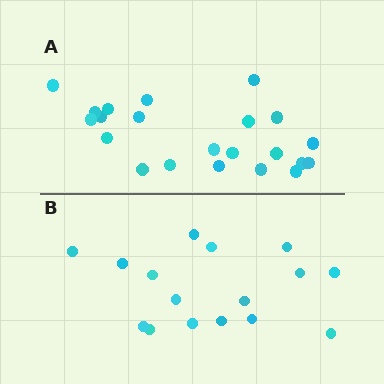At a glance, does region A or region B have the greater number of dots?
Region A (the top region) has more dots.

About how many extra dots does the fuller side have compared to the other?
Region A has about 6 more dots than region B.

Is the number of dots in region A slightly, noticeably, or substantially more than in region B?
Region A has noticeably more, but not dramatically so. The ratio is roughly 1.4 to 1.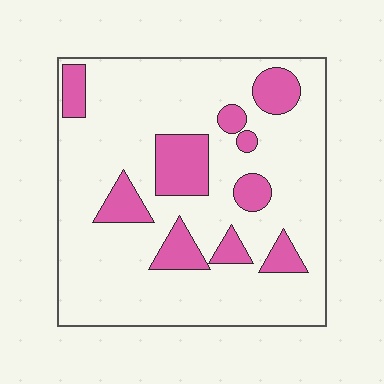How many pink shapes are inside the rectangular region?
10.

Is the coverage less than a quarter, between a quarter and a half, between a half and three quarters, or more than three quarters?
Less than a quarter.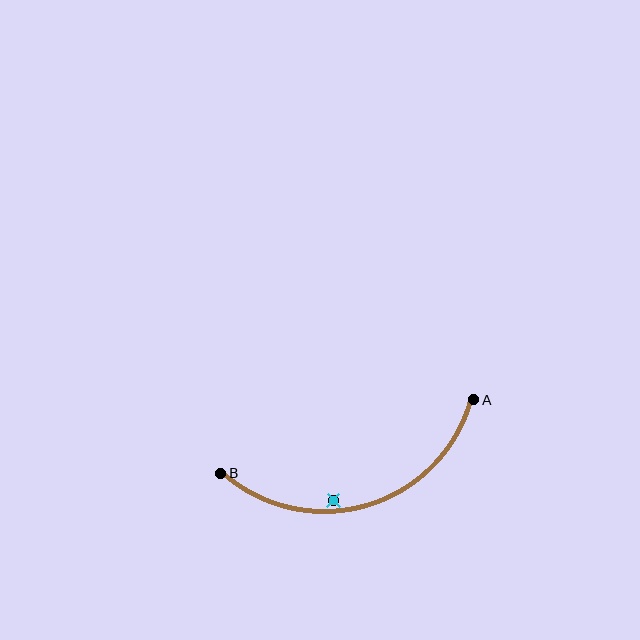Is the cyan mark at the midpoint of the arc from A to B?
No — the cyan mark does not lie on the arc at all. It sits slightly inside the curve.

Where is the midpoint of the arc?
The arc midpoint is the point on the curve farthest from the straight line joining A and B. It sits below that line.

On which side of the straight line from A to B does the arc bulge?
The arc bulges below the straight line connecting A and B.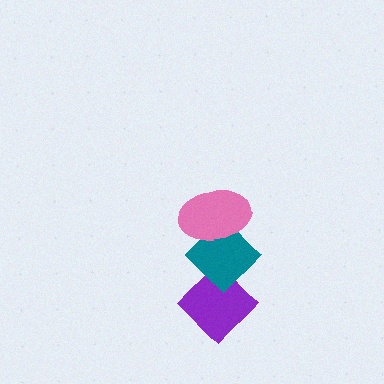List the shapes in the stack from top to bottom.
From top to bottom: the pink ellipse, the teal diamond, the purple diamond.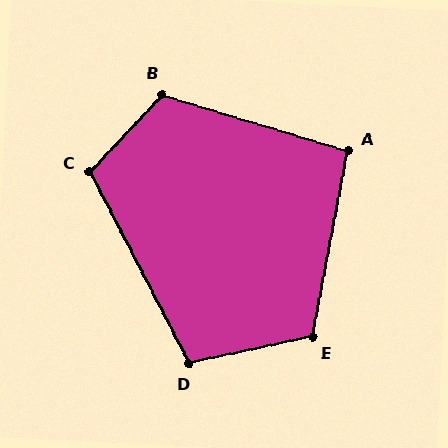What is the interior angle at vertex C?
Approximately 110 degrees (obtuse).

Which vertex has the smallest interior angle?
A, at approximately 96 degrees.